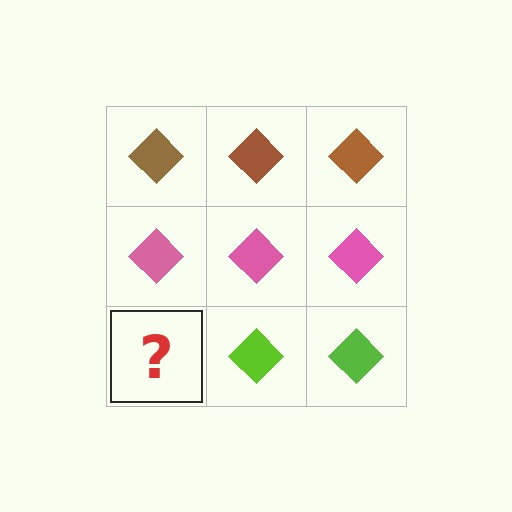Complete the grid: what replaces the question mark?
The question mark should be replaced with a lime diamond.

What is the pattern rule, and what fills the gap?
The rule is that each row has a consistent color. The gap should be filled with a lime diamond.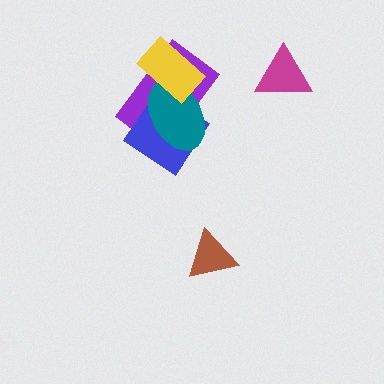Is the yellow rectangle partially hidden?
No, no other shape covers it.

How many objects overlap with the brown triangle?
0 objects overlap with the brown triangle.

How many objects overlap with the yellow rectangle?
2 objects overlap with the yellow rectangle.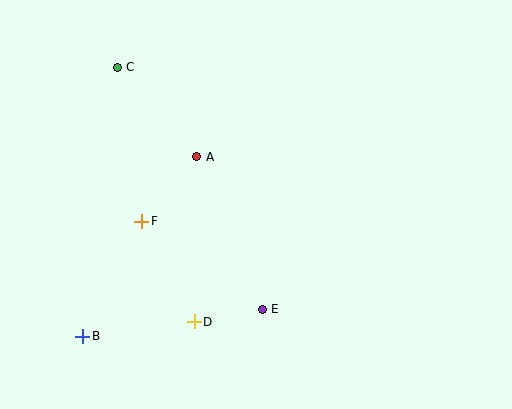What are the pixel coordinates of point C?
Point C is at (117, 67).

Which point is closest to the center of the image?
Point A at (197, 156) is closest to the center.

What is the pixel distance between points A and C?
The distance between A and C is 120 pixels.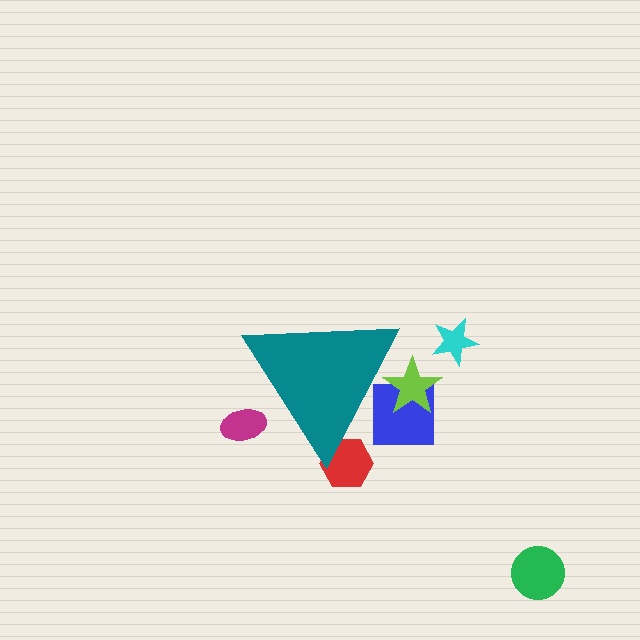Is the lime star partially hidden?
Yes, the lime star is partially hidden behind the teal triangle.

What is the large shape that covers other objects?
A teal triangle.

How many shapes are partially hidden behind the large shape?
4 shapes are partially hidden.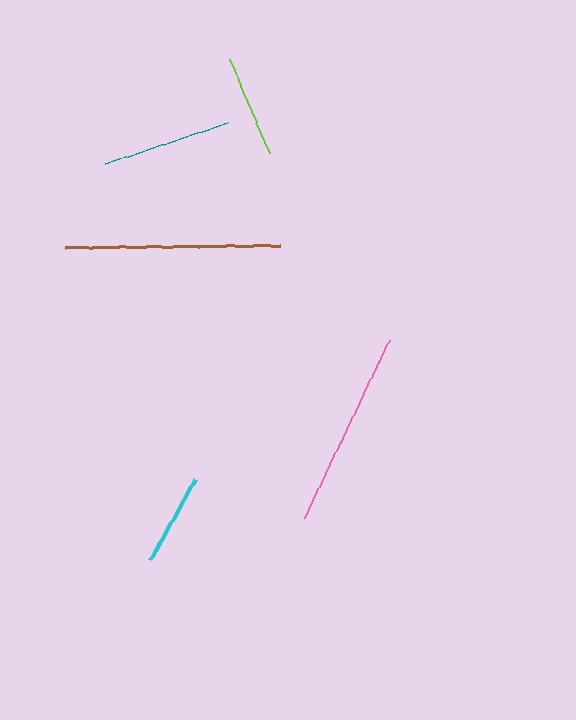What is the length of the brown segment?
The brown segment is approximately 214 pixels long.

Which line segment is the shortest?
The cyan line is the shortest at approximately 92 pixels.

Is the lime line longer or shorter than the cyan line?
The lime line is longer than the cyan line.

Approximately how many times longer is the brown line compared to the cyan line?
The brown line is approximately 2.3 times the length of the cyan line.